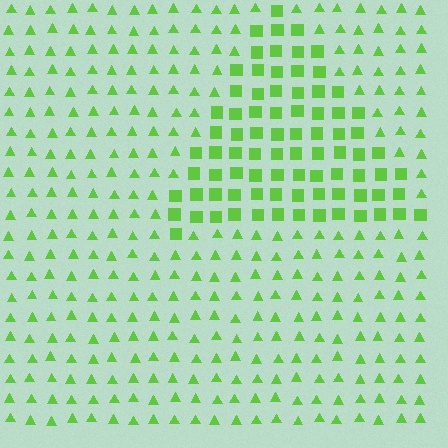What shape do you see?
I see a triangle.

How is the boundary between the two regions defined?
The boundary is defined by a change in element shape: squares inside vs. triangles outside. All elements share the same color and spacing.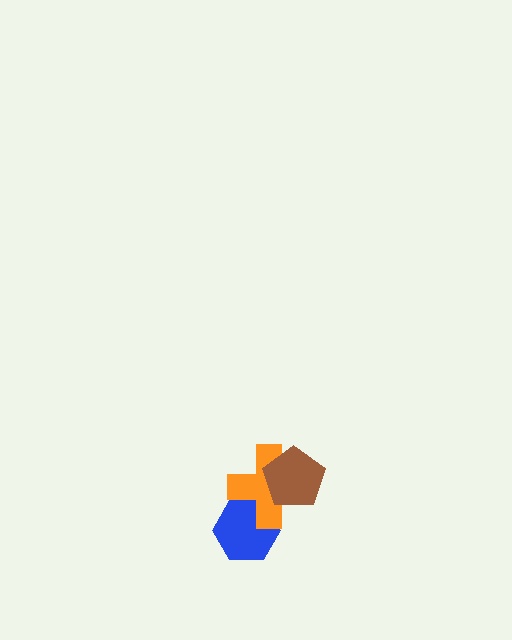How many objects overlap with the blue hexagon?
1 object overlaps with the blue hexagon.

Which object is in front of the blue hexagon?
The orange cross is in front of the blue hexagon.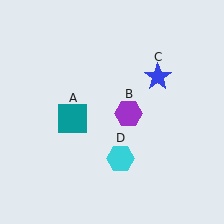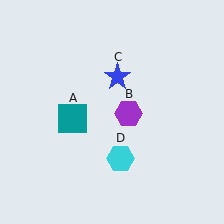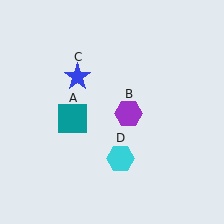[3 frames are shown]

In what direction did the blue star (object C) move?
The blue star (object C) moved left.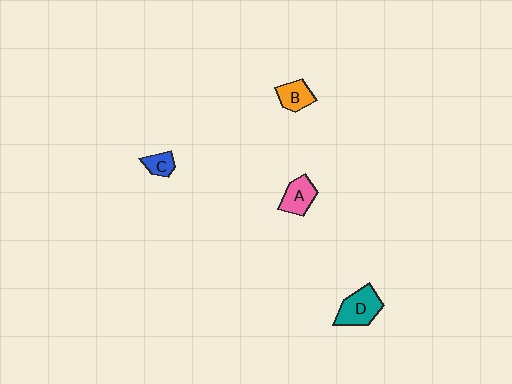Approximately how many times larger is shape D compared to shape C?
Approximately 2.2 times.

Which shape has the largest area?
Shape D (teal).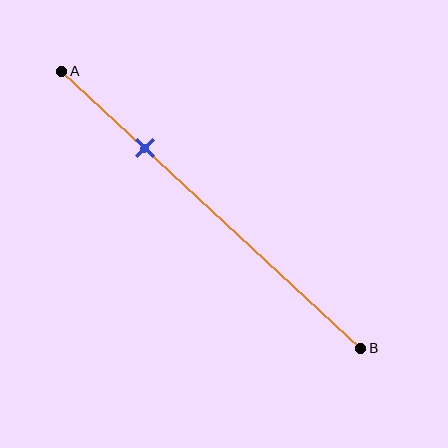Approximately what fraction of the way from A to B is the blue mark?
The blue mark is approximately 30% of the way from A to B.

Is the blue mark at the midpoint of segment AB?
No, the mark is at about 30% from A, not at the 50% midpoint.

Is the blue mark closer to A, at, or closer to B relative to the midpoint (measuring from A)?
The blue mark is closer to point A than the midpoint of segment AB.